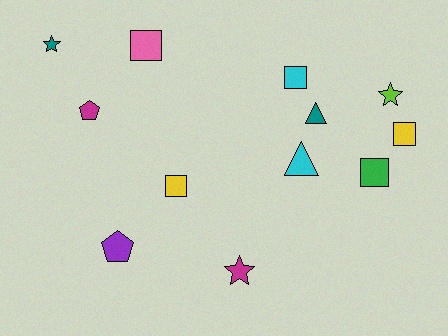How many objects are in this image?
There are 12 objects.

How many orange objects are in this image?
There are no orange objects.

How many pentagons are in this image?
There are 2 pentagons.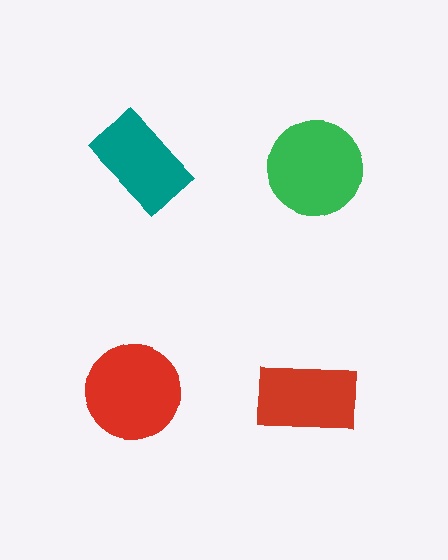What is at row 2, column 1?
A red circle.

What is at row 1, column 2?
A green circle.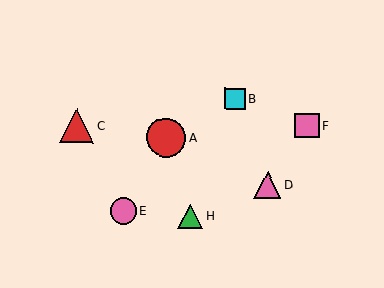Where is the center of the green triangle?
The center of the green triangle is at (190, 216).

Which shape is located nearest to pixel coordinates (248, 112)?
The cyan square (labeled B) at (235, 99) is nearest to that location.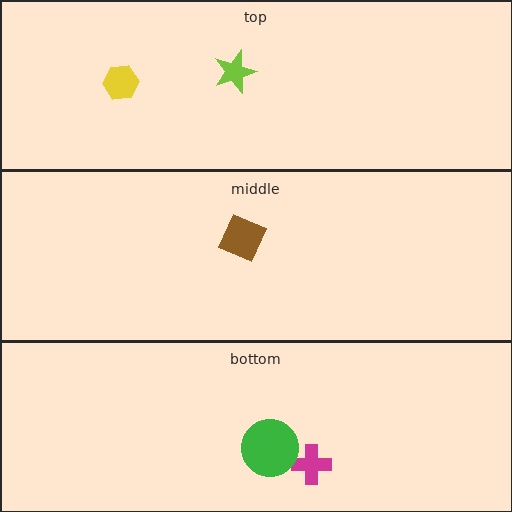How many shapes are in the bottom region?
2.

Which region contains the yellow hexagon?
The top region.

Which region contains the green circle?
The bottom region.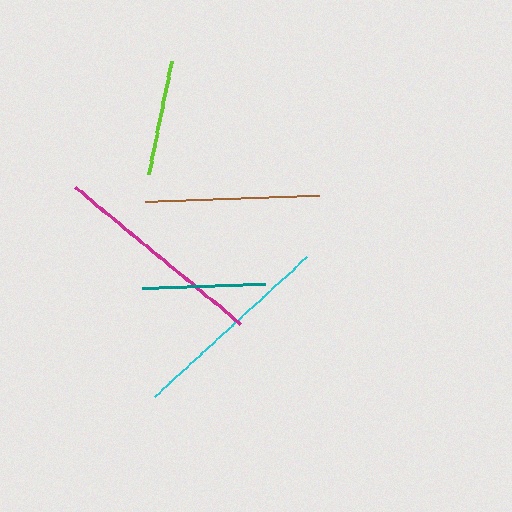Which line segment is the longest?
The magenta line is the longest at approximately 214 pixels.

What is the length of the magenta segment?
The magenta segment is approximately 214 pixels long.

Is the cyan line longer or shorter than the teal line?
The cyan line is longer than the teal line.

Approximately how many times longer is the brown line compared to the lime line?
The brown line is approximately 1.5 times the length of the lime line.